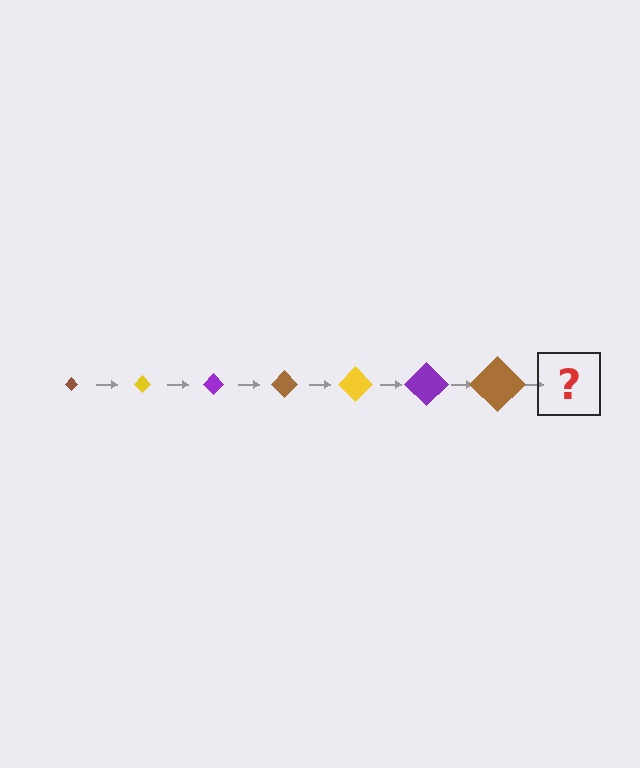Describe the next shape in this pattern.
It should be a yellow diamond, larger than the previous one.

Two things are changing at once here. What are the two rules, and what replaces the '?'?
The two rules are that the diamond grows larger each step and the color cycles through brown, yellow, and purple. The '?' should be a yellow diamond, larger than the previous one.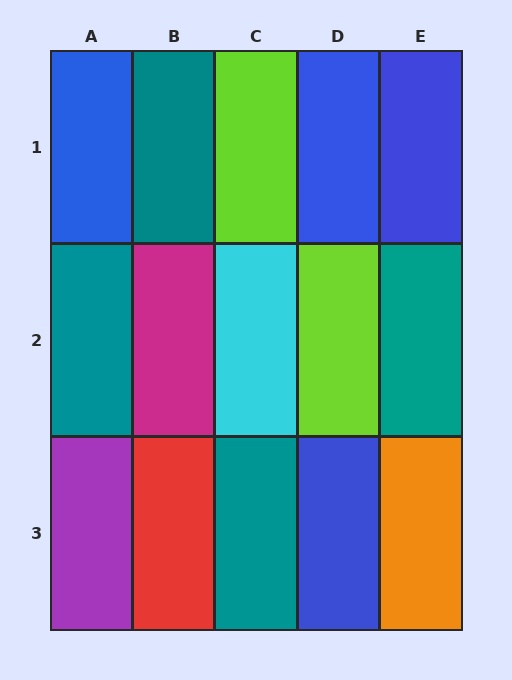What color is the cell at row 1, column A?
Blue.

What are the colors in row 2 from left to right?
Teal, magenta, cyan, lime, teal.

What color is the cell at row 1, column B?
Teal.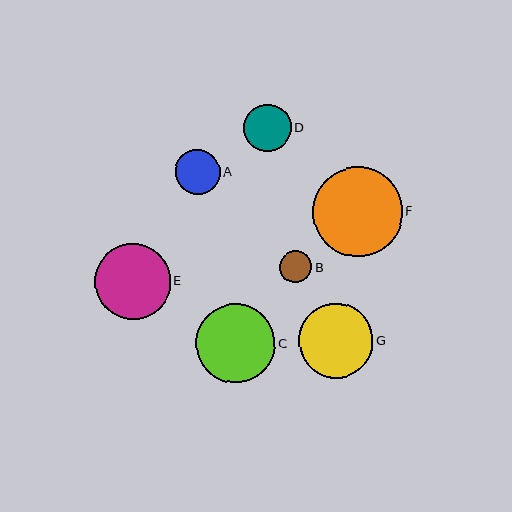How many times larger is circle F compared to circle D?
Circle F is approximately 1.9 times the size of circle D.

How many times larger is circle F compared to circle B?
Circle F is approximately 2.8 times the size of circle B.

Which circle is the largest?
Circle F is the largest with a size of approximately 89 pixels.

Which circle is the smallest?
Circle B is the smallest with a size of approximately 32 pixels.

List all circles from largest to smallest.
From largest to smallest: F, C, E, G, D, A, B.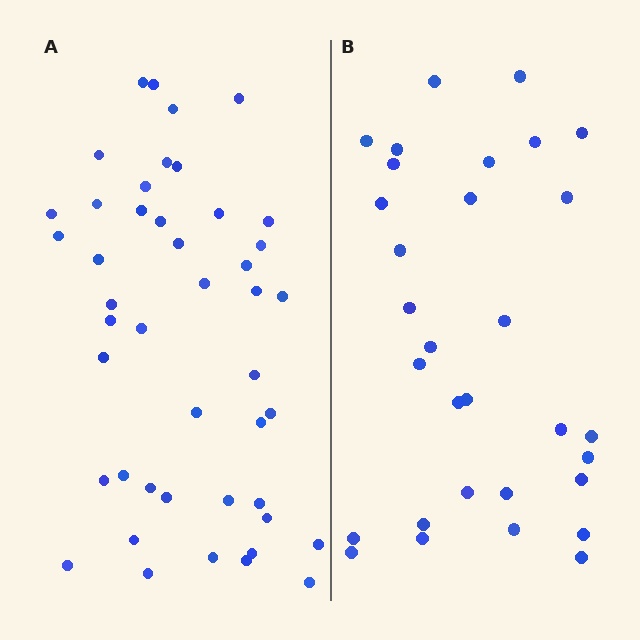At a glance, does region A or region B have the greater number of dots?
Region A (the left region) has more dots.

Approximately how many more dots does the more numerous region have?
Region A has approximately 15 more dots than region B.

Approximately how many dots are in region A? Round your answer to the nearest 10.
About 40 dots. (The exact count is 45, which rounds to 40.)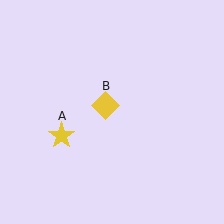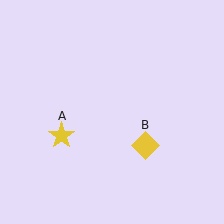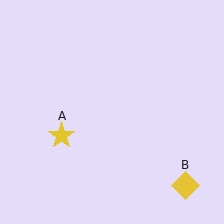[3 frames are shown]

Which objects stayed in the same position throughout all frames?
Yellow star (object A) remained stationary.